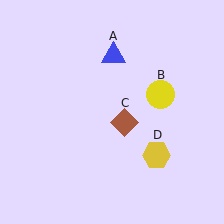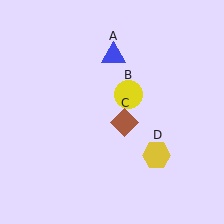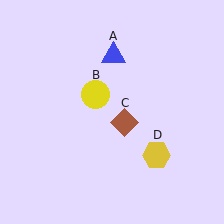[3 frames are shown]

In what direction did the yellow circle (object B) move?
The yellow circle (object B) moved left.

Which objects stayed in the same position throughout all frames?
Blue triangle (object A) and brown diamond (object C) and yellow hexagon (object D) remained stationary.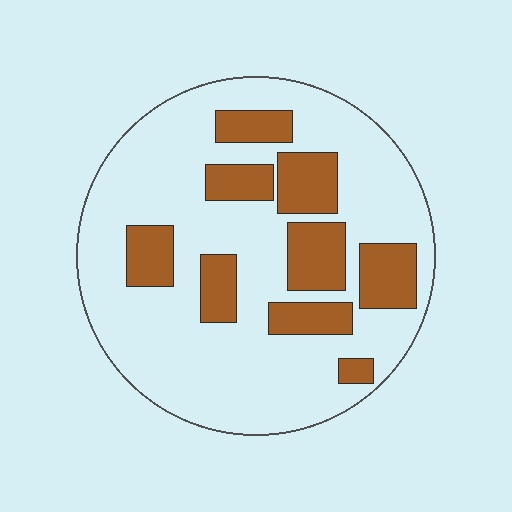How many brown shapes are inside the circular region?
9.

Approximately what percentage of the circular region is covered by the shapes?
Approximately 25%.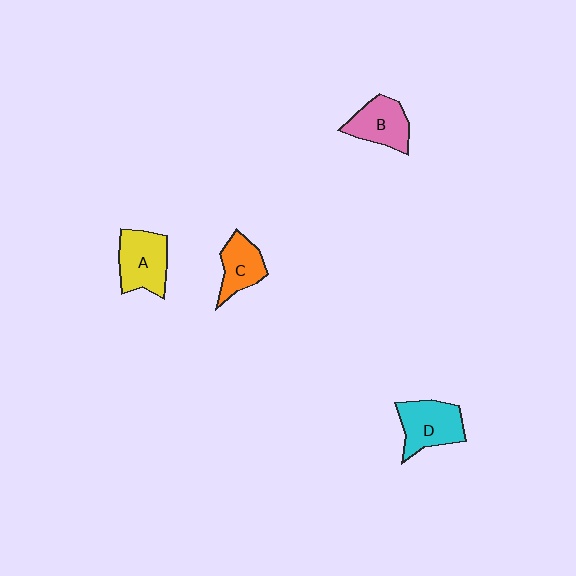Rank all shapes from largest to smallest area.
From largest to smallest: D (cyan), A (yellow), B (pink), C (orange).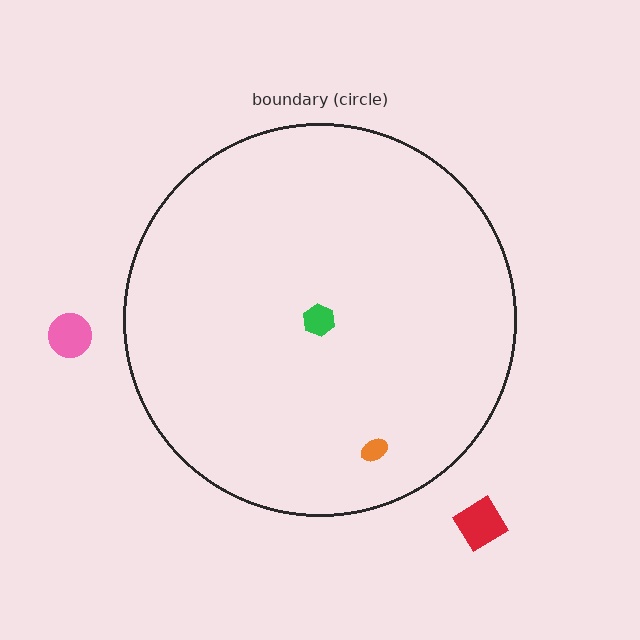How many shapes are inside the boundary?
2 inside, 2 outside.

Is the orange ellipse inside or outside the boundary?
Inside.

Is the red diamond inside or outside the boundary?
Outside.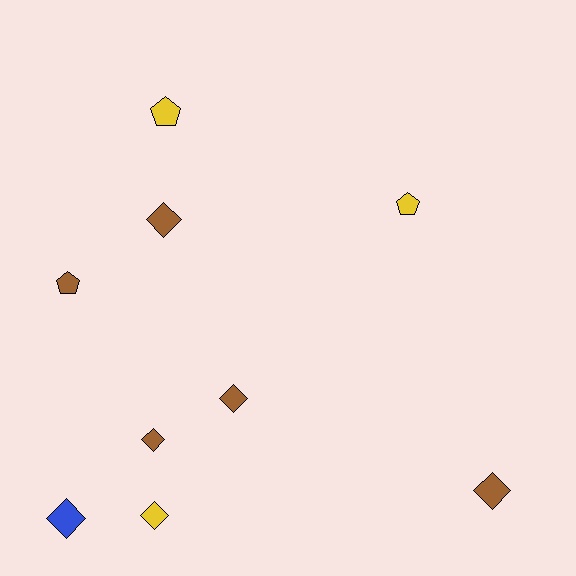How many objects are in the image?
There are 9 objects.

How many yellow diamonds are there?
There is 1 yellow diamond.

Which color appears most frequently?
Brown, with 5 objects.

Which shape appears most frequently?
Diamond, with 6 objects.